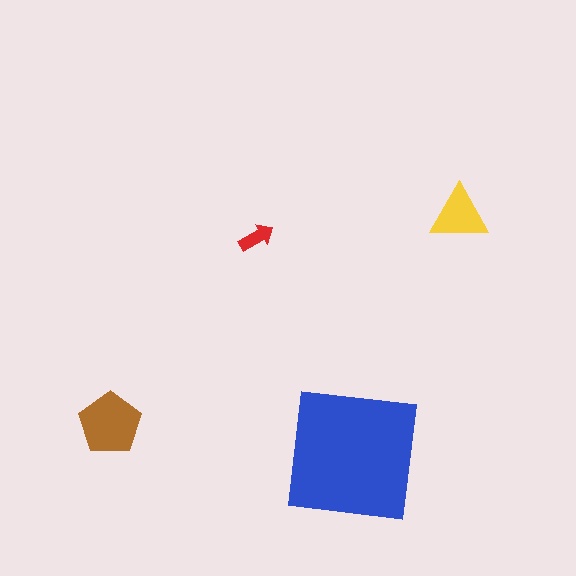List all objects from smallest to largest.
The red arrow, the yellow triangle, the brown pentagon, the blue square.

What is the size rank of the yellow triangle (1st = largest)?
3rd.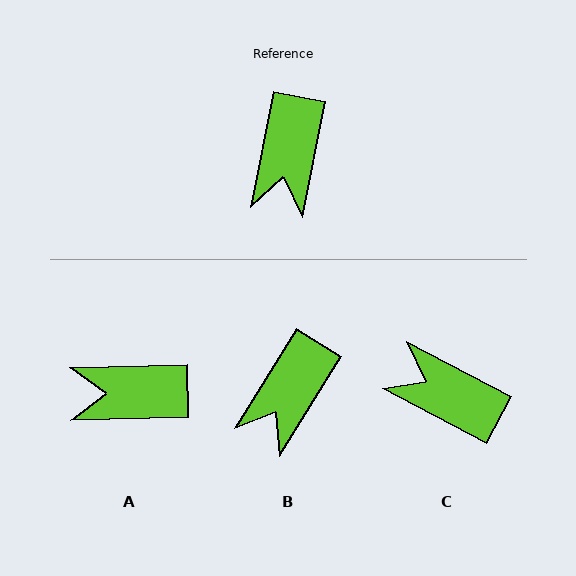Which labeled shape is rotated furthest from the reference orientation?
C, about 107 degrees away.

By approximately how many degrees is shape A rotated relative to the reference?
Approximately 78 degrees clockwise.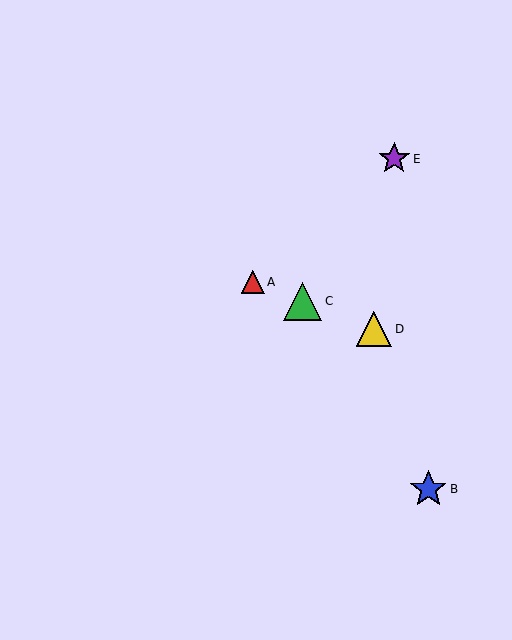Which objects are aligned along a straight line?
Objects A, C, D are aligned along a straight line.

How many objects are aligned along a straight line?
3 objects (A, C, D) are aligned along a straight line.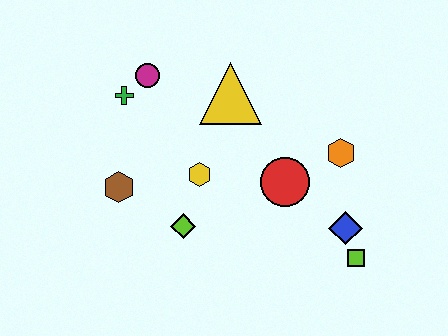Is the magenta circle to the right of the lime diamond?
No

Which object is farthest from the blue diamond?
The green cross is farthest from the blue diamond.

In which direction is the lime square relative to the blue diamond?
The lime square is below the blue diamond.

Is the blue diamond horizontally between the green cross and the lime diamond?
No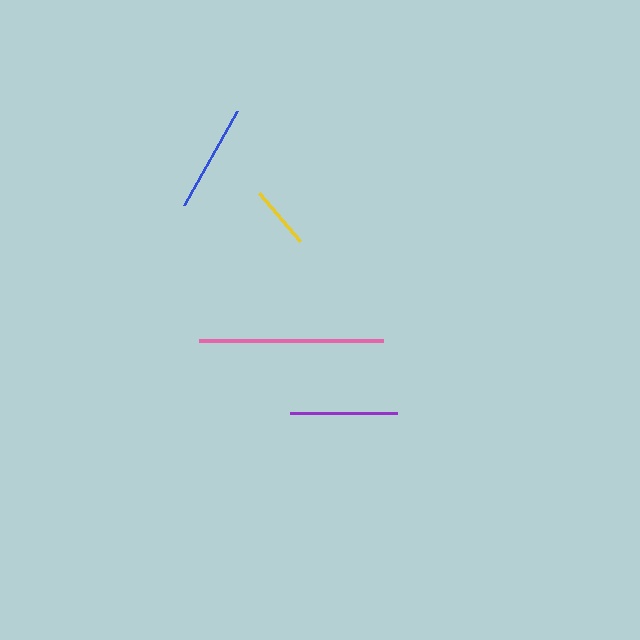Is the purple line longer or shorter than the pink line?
The pink line is longer than the purple line.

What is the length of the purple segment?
The purple segment is approximately 107 pixels long.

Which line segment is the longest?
The pink line is the longest at approximately 184 pixels.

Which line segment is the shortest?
The yellow line is the shortest at approximately 64 pixels.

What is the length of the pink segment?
The pink segment is approximately 184 pixels long.